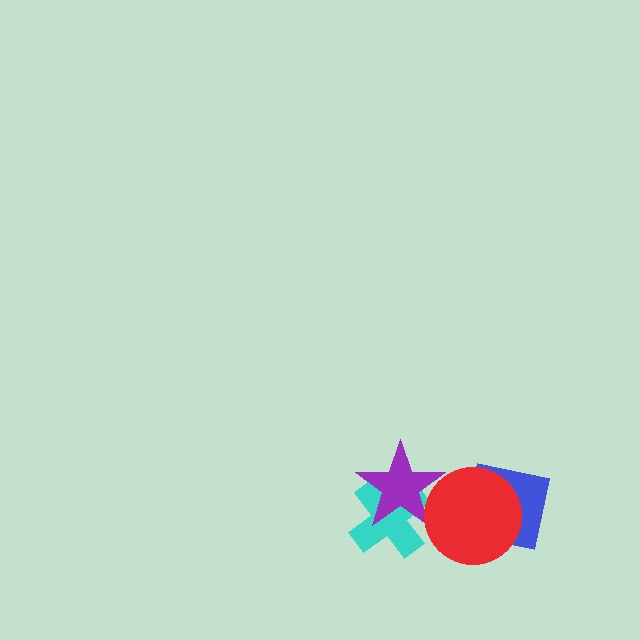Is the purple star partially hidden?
Yes, it is partially covered by another shape.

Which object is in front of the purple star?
The red circle is in front of the purple star.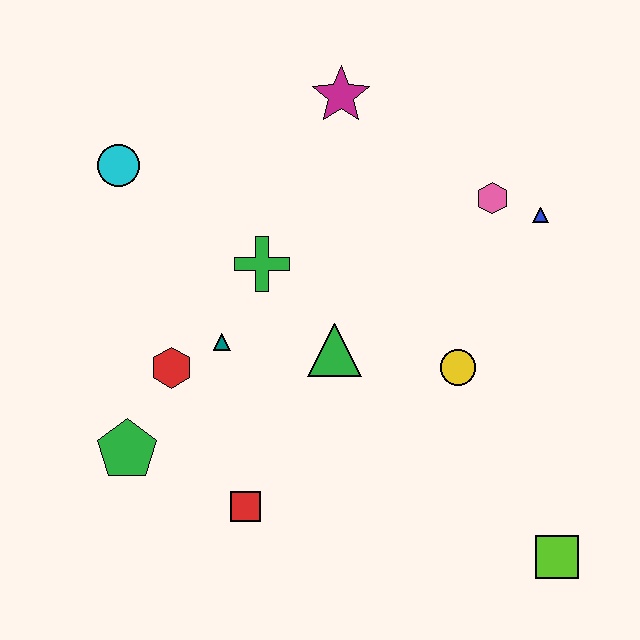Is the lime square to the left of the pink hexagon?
No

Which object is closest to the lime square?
The yellow circle is closest to the lime square.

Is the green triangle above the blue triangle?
No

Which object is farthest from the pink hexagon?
The green pentagon is farthest from the pink hexagon.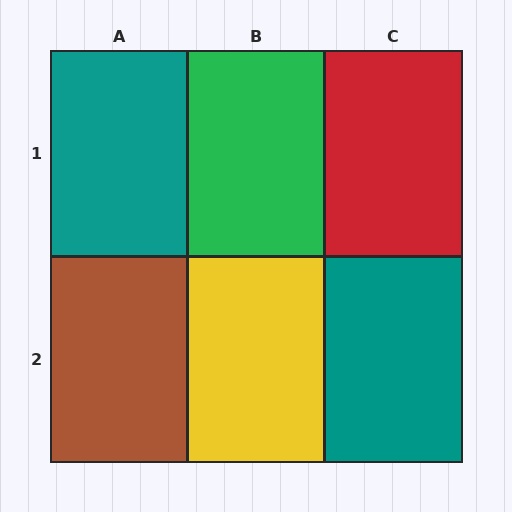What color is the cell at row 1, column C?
Red.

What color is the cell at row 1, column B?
Green.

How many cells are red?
1 cell is red.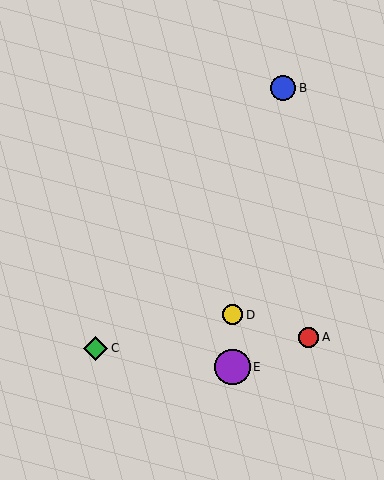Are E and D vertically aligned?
Yes, both are at x≈232.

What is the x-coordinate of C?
Object C is at x≈95.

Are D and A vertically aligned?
No, D is at x≈232 and A is at x≈309.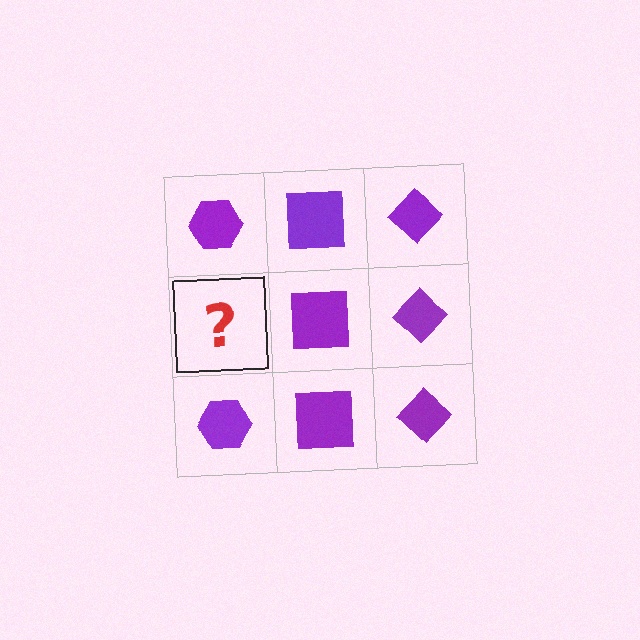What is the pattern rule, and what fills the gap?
The rule is that each column has a consistent shape. The gap should be filled with a purple hexagon.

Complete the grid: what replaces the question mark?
The question mark should be replaced with a purple hexagon.